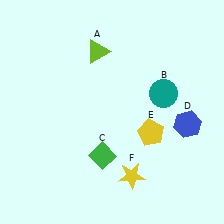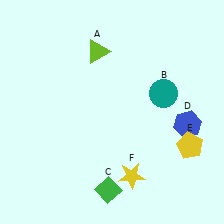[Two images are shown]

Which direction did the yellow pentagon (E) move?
The yellow pentagon (E) moved right.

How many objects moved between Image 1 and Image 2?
2 objects moved between the two images.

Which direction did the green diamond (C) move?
The green diamond (C) moved down.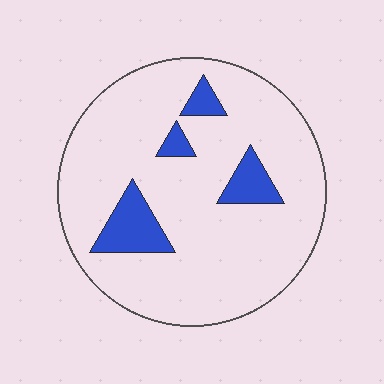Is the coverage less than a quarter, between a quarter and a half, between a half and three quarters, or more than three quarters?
Less than a quarter.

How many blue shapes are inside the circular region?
4.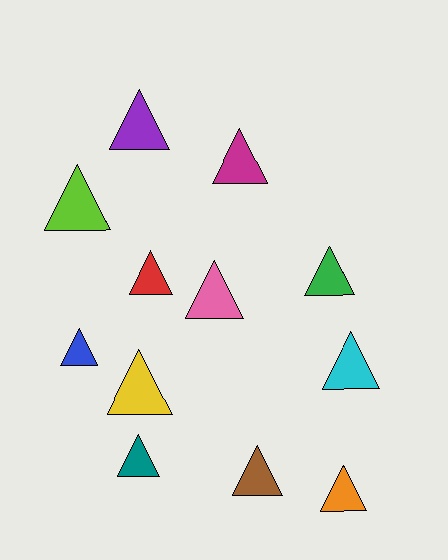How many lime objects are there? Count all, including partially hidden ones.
There is 1 lime object.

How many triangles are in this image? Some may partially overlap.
There are 12 triangles.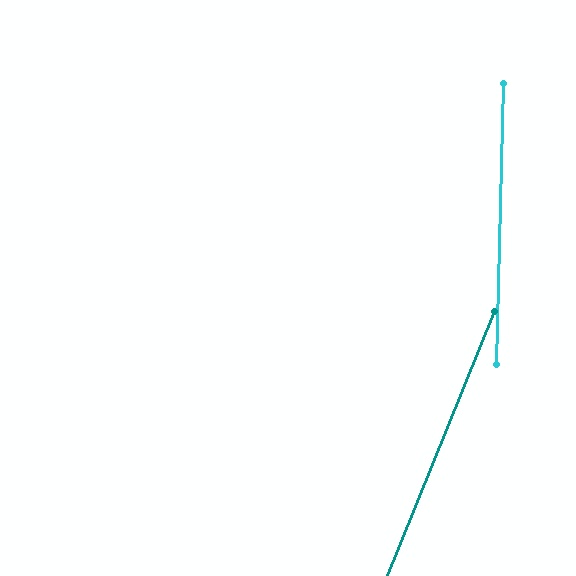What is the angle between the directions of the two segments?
Approximately 21 degrees.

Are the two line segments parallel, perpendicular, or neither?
Neither parallel nor perpendicular — they differ by about 21°.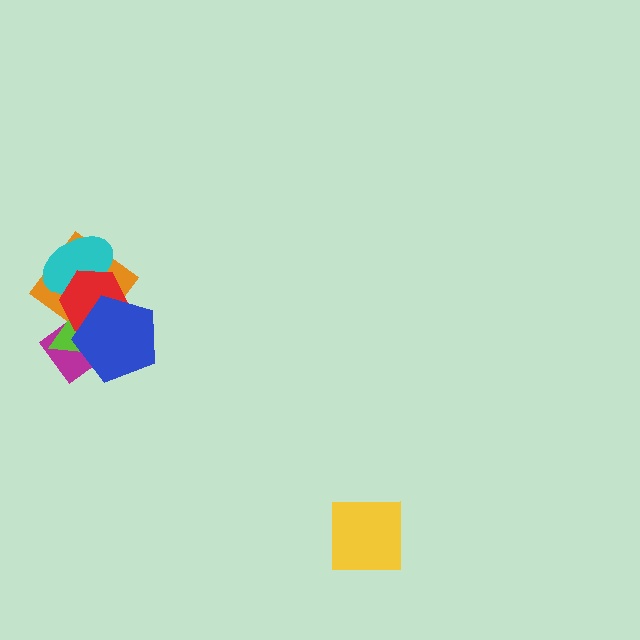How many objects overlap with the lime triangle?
4 objects overlap with the lime triangle.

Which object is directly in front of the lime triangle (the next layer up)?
The red hexagon is directly in front of the lime triangle.